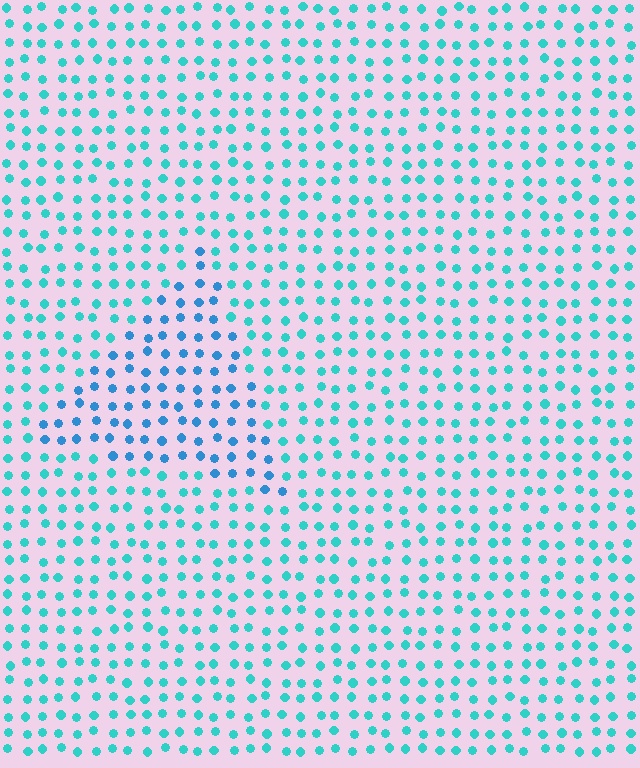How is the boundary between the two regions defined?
The boundary is defined purely by a slight shift in hue (about 29 degrees). Spacing, size, and orientation are identical on both sides.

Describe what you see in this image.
The image is filled with small cyan elements in a uniform arrangement. A triangle-shaped region is visible where the elements are tinted to a slightly different hue, forming a subtle color boundary.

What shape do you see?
I see a triangle.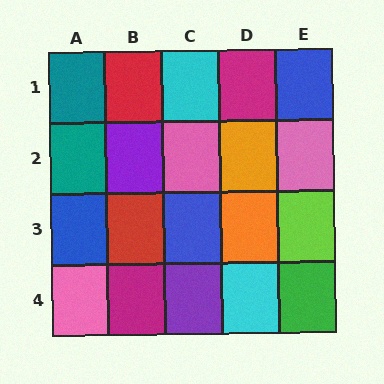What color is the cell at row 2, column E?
Pink.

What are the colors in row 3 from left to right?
Blue, red, blue, orange, lime.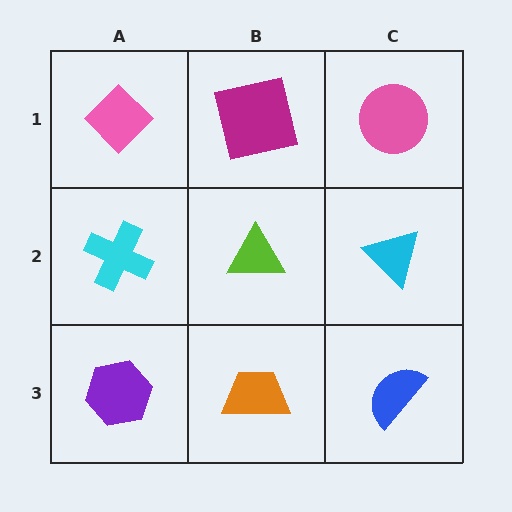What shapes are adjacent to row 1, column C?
A cyan triangle (row 2, column C), a magenta square (row 1, column B).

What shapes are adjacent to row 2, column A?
A pink diamond (row 1, column A), a purple hexagon (row 3, column A), a lime triangle (row 2, column B).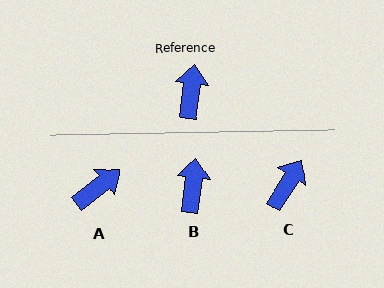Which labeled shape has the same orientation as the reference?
B.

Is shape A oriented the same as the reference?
No, it is off by about 45 degrees.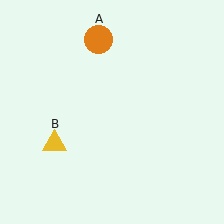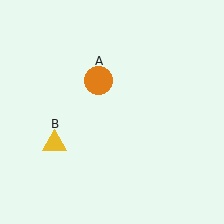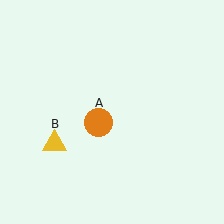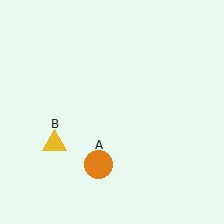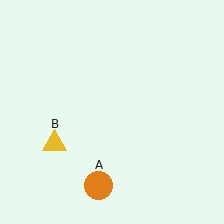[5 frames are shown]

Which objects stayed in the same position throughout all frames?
Yellow triangle (object B) remained stationary.